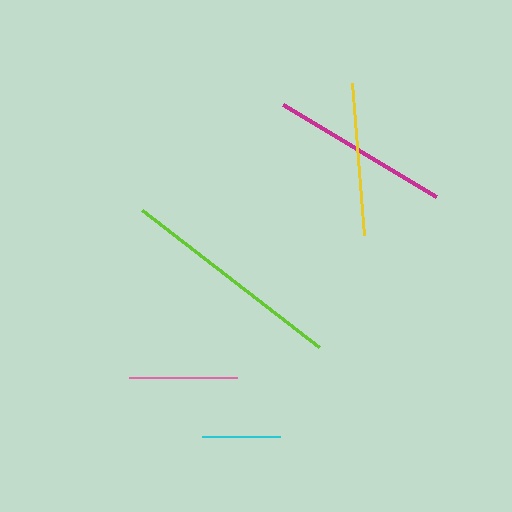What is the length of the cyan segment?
The cyan segment is approximately 79 pixels long.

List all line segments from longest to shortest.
From longest to shortest: lime, magenta, yellow, pink, cyan.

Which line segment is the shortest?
The cyan line is the shortest at approximately 79 pixels.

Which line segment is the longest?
The lime line is the longest at approximately 224 pixels.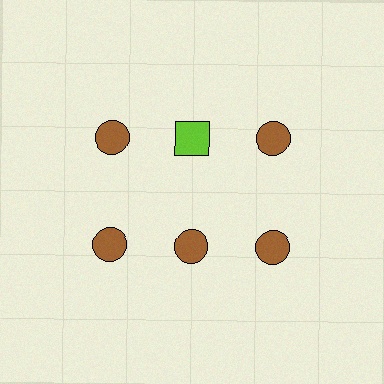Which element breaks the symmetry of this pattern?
The lime square in the top row, second from left column breaks the symmetry. All other shapes are brown circles.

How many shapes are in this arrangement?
There are 6 shapes arranged in a grid pattern.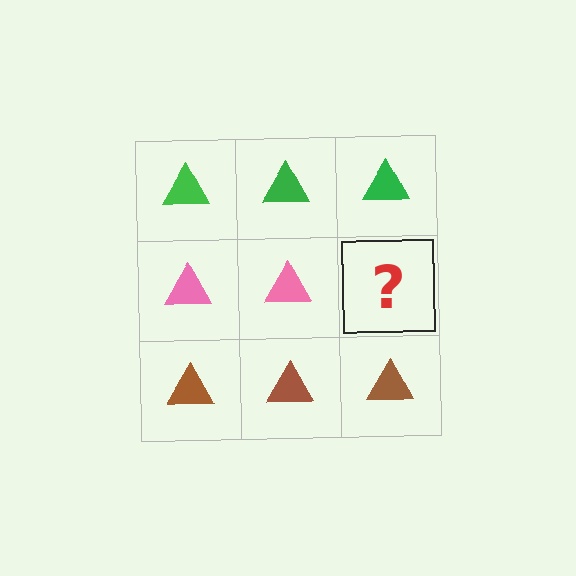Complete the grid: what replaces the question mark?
The question mark should be replaced with a pink triangle.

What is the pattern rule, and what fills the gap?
The rule is that each row has a consistent color. The gap should be filled with a pink triangle.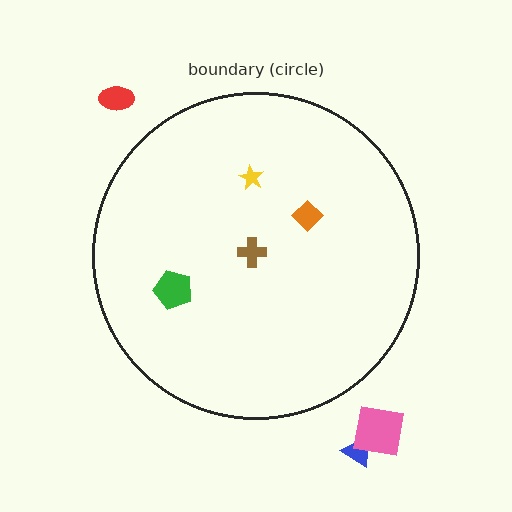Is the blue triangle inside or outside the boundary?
Outside.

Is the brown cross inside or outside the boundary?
Inside.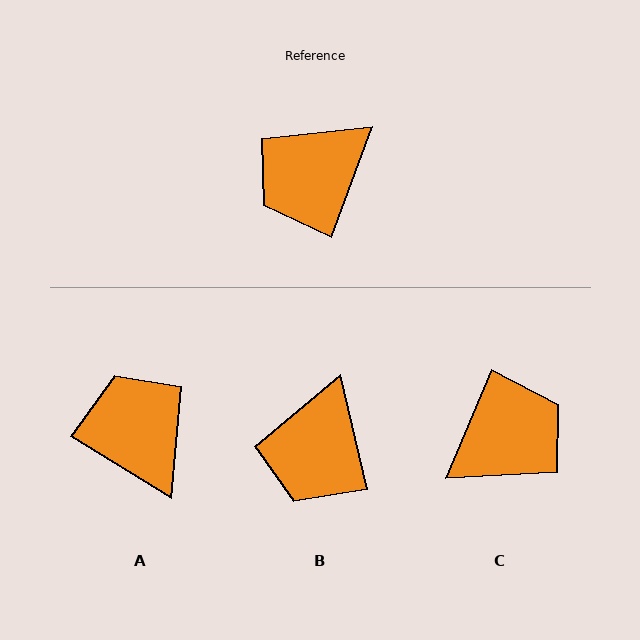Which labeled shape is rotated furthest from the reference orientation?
C, about 177 degrees away.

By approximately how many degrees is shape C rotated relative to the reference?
Approximately 177 degrees counter-clockwise.